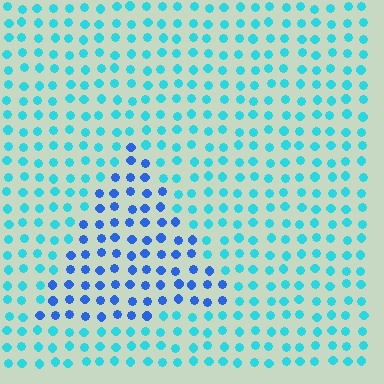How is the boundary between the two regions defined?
The boundary is defined purely by a slight shift in hue (about 38 degrees). Spacing, size, and orientation are identical on both sides.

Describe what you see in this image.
The image is filled with small cyan elements in a uniform arrangement. A triangle-shaped region is visible where the elements are tinted to a slightly different hue, forming a subtle color boundary.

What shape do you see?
I see a triangle.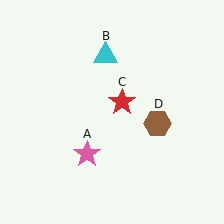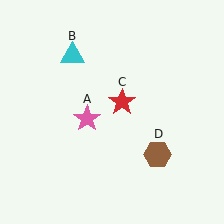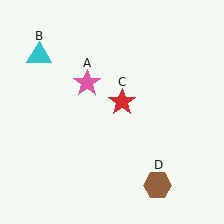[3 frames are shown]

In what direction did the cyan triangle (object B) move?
The cyan triangle (object B) moved left.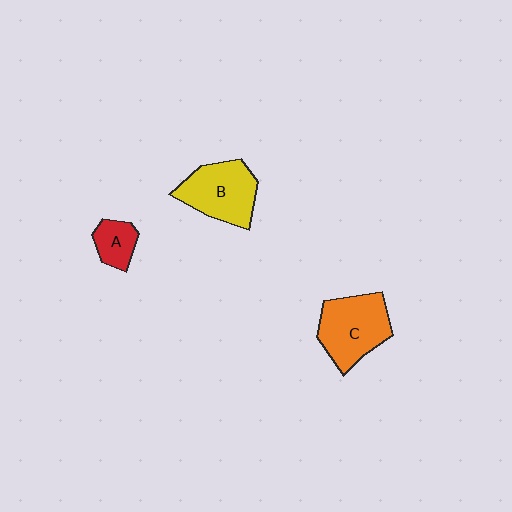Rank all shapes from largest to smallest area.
From largest to smallest: C (orange), B (yellow), A (red).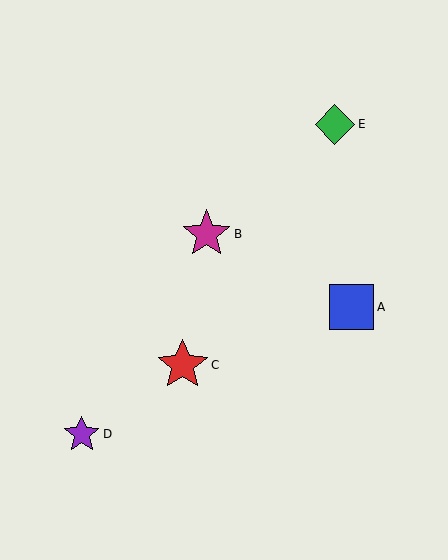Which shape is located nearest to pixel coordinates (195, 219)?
The magenta star (labeled B) at (206, 234) is nearest to that location.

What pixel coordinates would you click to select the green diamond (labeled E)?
Click at (335, 124) to select the green diamond E.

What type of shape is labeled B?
Shape B is a magenta star.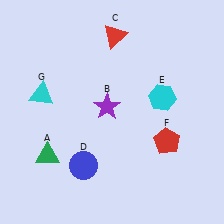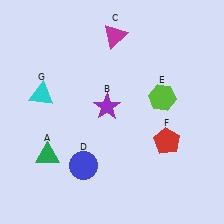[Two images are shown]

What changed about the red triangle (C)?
In Image 1, C is red. In Image 2, it changed to magenta.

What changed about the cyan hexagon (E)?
In Image 1, E is cyan. In Image 2, it changed to lime.